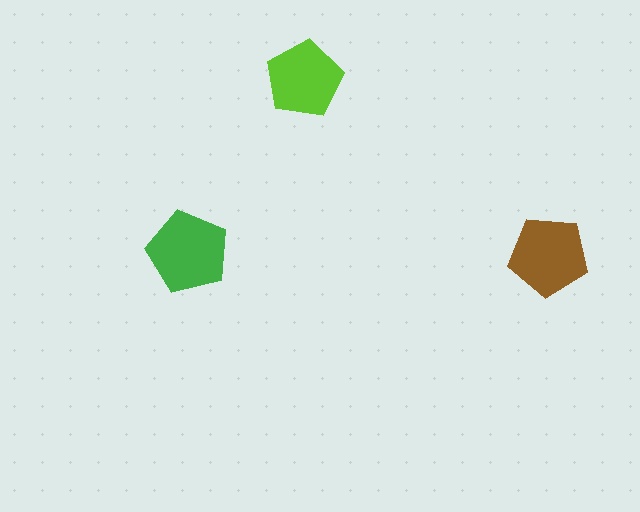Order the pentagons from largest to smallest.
the green one, the brown one, the lime one.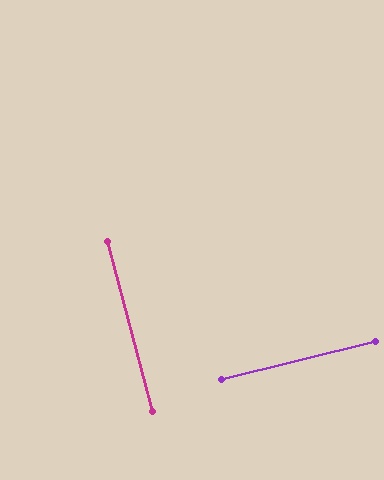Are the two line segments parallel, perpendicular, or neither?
Perpendicular — they meet at approximately 89°.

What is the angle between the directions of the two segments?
Approximately 89 degrees.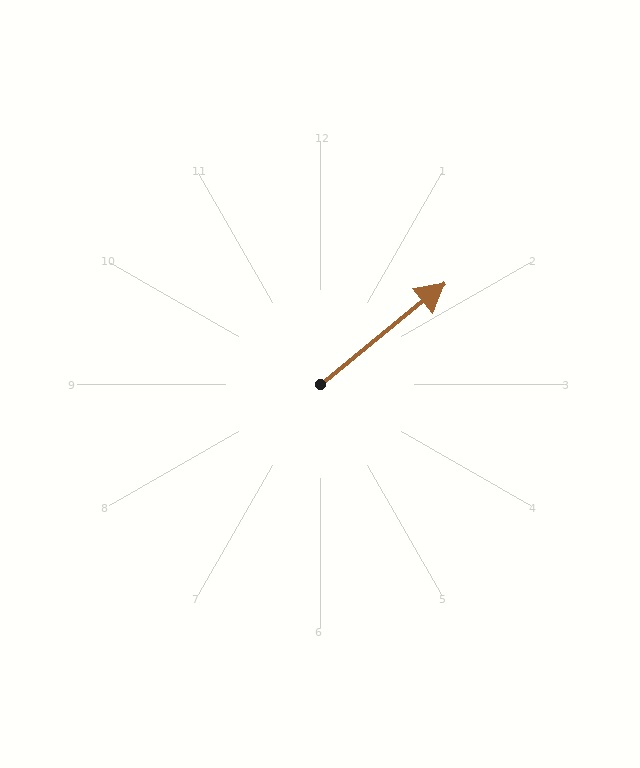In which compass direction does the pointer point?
Northeast.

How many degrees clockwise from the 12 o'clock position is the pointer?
Approximately 51 degrees.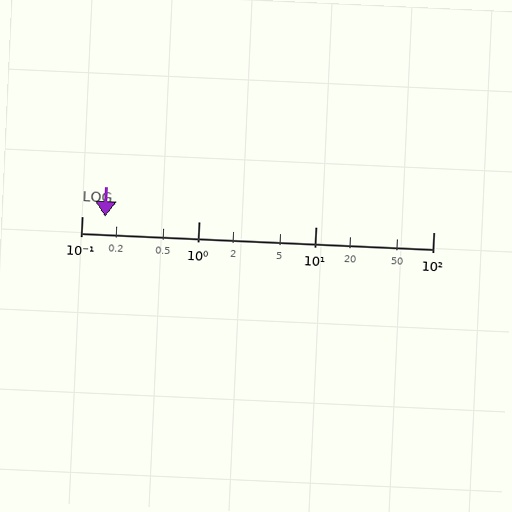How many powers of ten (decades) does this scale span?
The scale spans 3 decades, from 0.1 to 100.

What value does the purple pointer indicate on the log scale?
The pointer indicates approximately 0.16.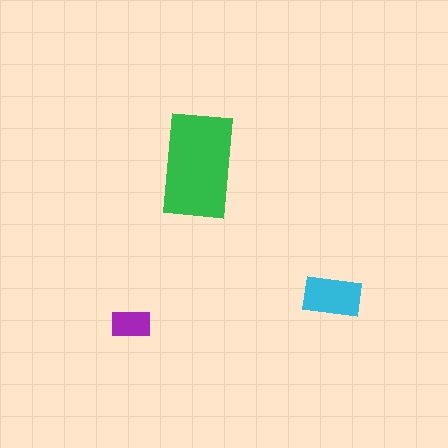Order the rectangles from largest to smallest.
the green one, the cyan one, the purple one.